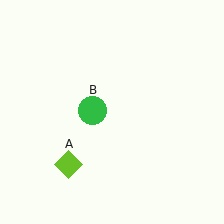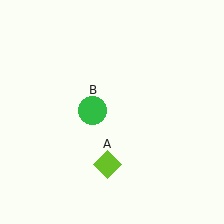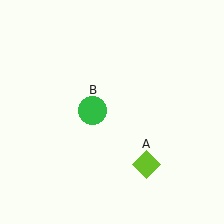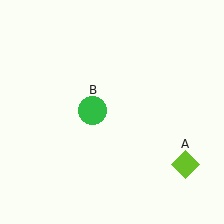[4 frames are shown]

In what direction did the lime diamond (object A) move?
The lime diamond (object A) moved right.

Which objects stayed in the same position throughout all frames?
Green circle (object B) remained stationary.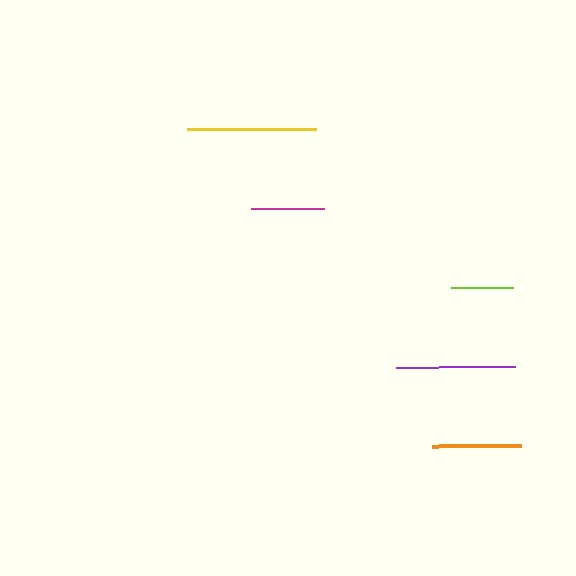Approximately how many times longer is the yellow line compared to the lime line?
The yellow line is approximately 2.1 times the length of the lime line.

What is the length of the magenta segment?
The magenta segment is approximately 73 pixels long.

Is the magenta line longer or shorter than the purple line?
The purple line is longer than the magenta line.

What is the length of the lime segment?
The lime segment is approximately 61 pixels long.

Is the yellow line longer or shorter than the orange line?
The yellow line is longer than the orange line.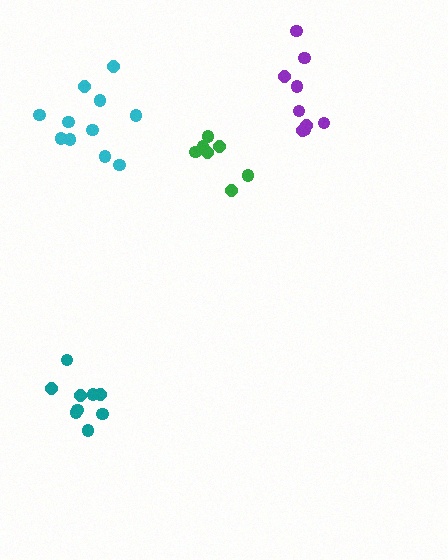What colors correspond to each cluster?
The clusters are colored: teal, green, cyan, purple.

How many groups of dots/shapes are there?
There are 4 groups.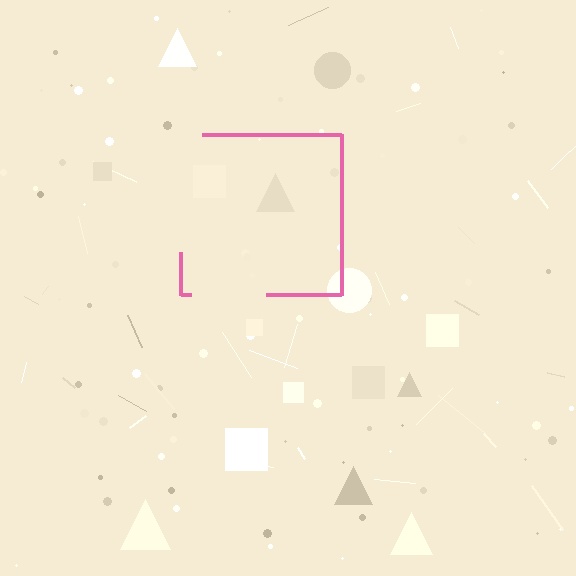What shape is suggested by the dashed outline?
The dashed outline suggests a square.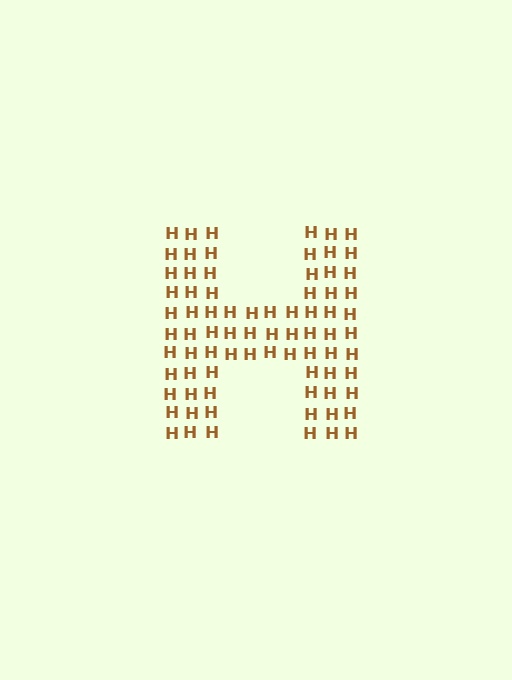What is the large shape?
The large shape is the letter H.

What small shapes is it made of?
It is made of small letter H's.